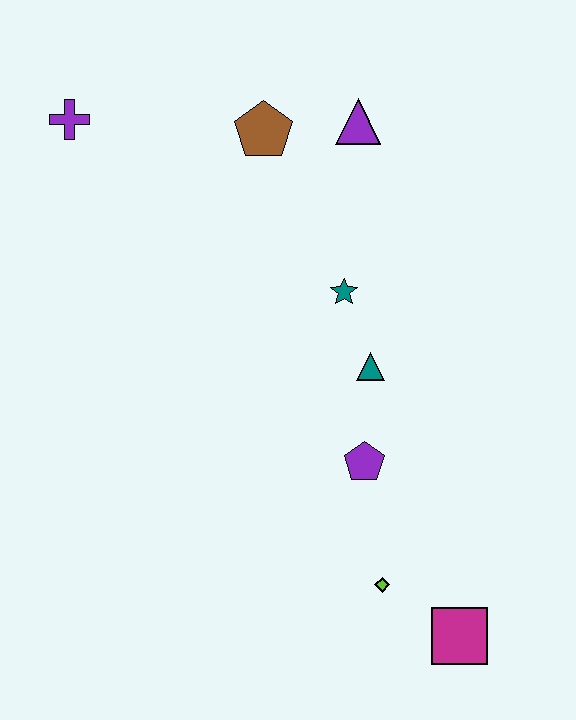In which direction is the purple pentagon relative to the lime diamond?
The purple pentagon is above the lime diamond.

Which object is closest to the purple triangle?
The brown pentagon is closest to the purple triangle.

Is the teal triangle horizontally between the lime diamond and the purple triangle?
Yes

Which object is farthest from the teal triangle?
The purple cross is farthest from the teal triangle.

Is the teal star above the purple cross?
No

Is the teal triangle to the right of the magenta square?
No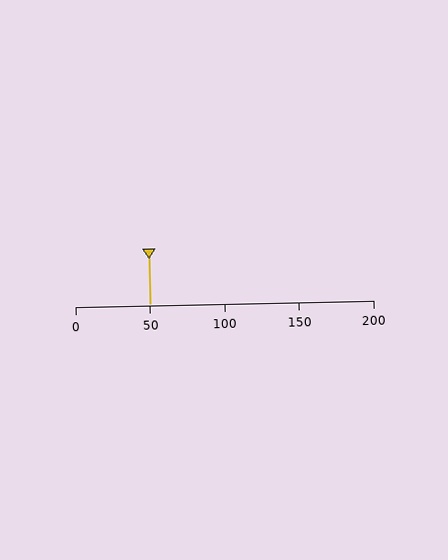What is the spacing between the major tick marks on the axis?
The major ticks are spaced 50 apart.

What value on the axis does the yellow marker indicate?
The marker indicates approximately 50.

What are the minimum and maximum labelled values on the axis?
The axis runs from 0 to 200.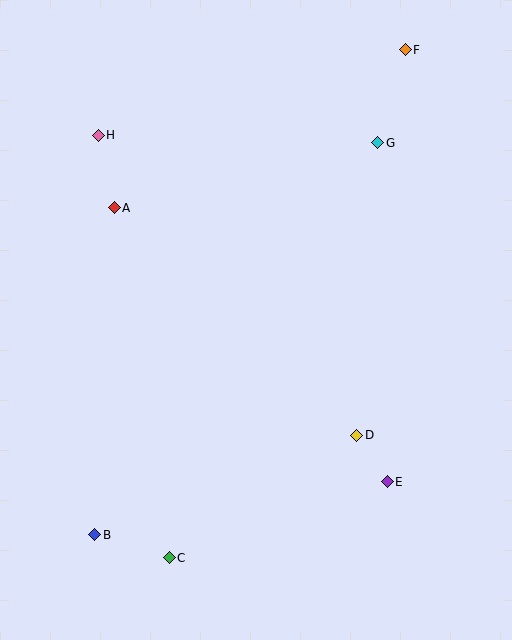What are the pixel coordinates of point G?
Point G is at (378, 143).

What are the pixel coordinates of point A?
Point A is at (114, 208).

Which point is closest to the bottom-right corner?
Point E is closest to the bottom-right corner.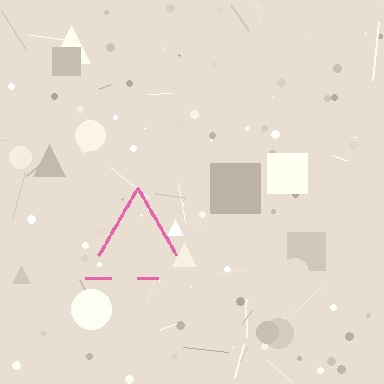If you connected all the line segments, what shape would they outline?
They would outline a triangle.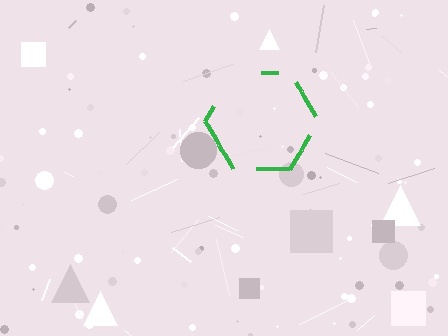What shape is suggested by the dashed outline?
The dashed outline suggests a hexagon.